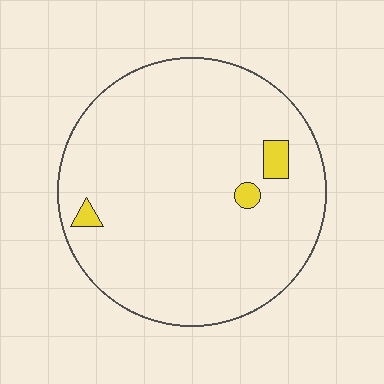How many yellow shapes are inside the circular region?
3.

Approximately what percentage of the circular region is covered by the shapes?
Approximately 5%.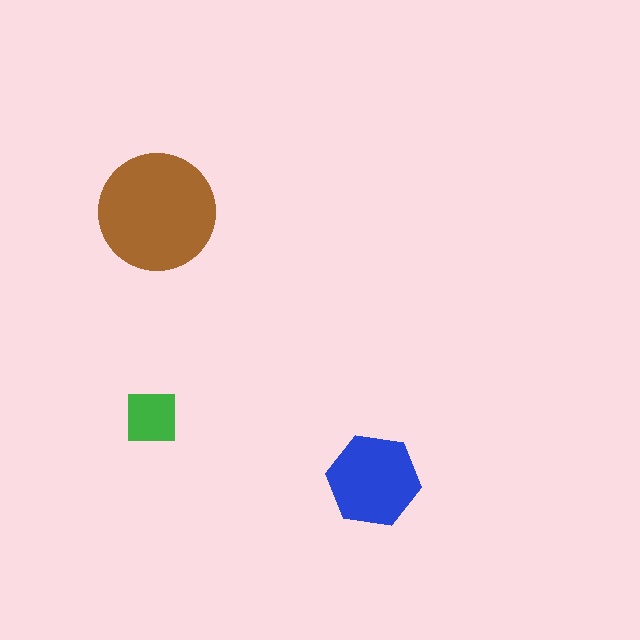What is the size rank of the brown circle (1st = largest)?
1st.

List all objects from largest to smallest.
The brown circle, the blue hexagon, the green square.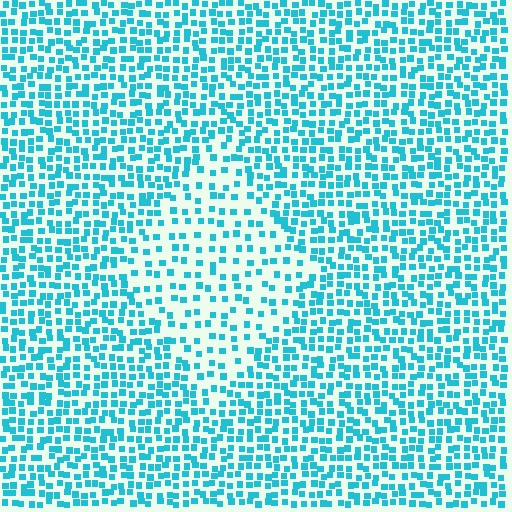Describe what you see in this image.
The image contains small cyan elements arranged at two different densities. A diamond-shaped region is visible where the elements are less densely packed than the surrounding area.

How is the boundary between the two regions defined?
The boundary is defined by a change in element density (approximately 2.0x ratio). All elements are the same color, size, and shape.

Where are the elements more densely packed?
The elements are more densely packed outside the diamond boundary.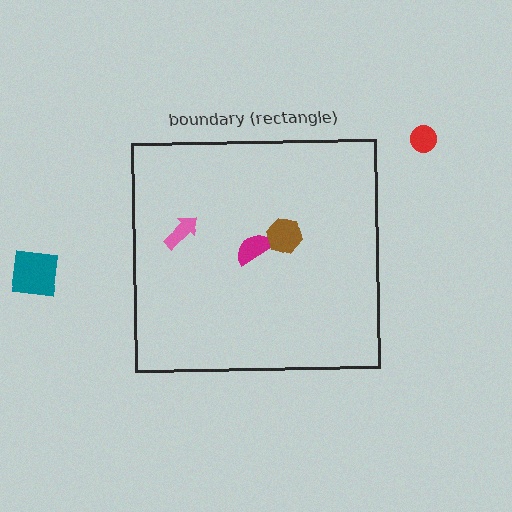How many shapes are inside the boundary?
3 inside, 2 outside.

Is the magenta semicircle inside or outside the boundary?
Inside.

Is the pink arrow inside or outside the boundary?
Inside.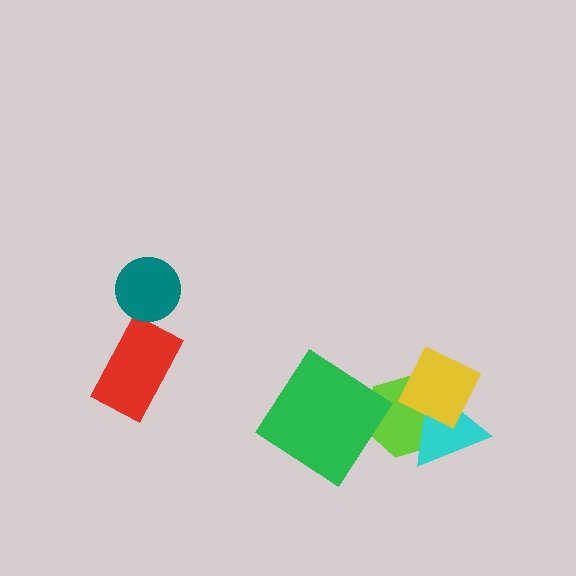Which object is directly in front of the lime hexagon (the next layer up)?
The cyan triangle is directly in front of the lime hexagon.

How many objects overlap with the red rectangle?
0 objects overlap with the red rectangle.